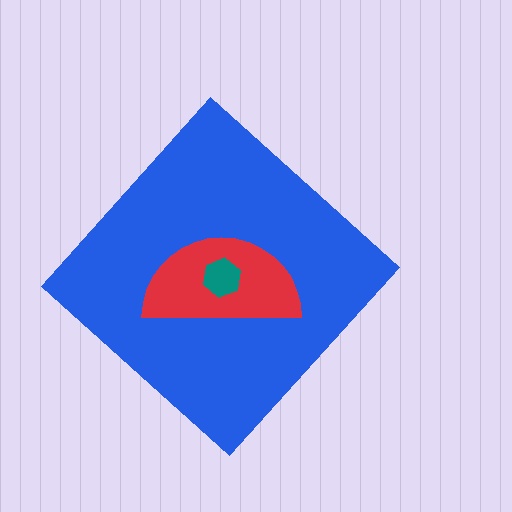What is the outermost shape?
The blue diamond.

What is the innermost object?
The teal hexagon.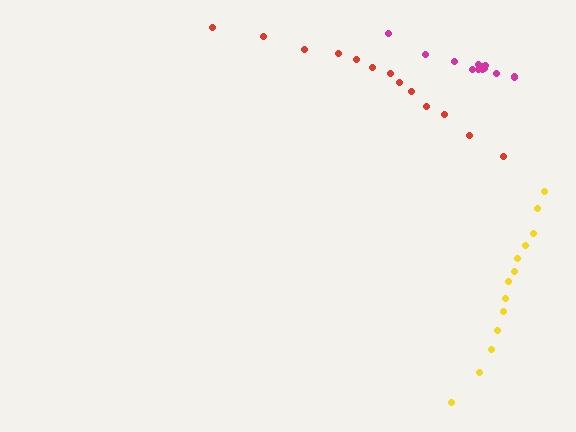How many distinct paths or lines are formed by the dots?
There are 3 distinct paths.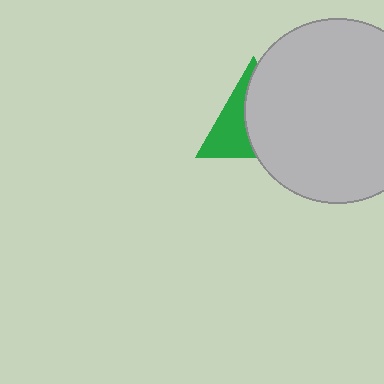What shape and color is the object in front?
The object in front is a light gray circle.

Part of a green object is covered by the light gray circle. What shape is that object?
It is a triangle.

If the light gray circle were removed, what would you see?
You would see the complete green triangle.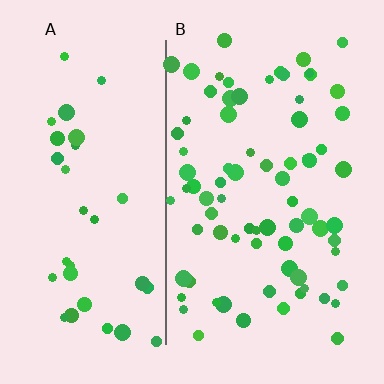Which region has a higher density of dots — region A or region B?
B (the right).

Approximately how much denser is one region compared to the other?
Approximately 2.1× — region B over region A.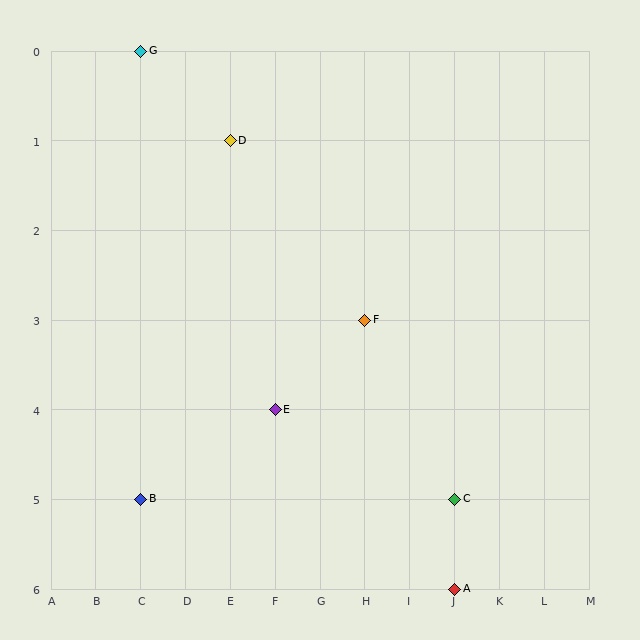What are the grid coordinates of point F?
Point F is at grid coordinates (H, 3).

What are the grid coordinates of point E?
Point E is at grid coordinates (F, 4).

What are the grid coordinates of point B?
Point B is at grid coordinates (C, 5).